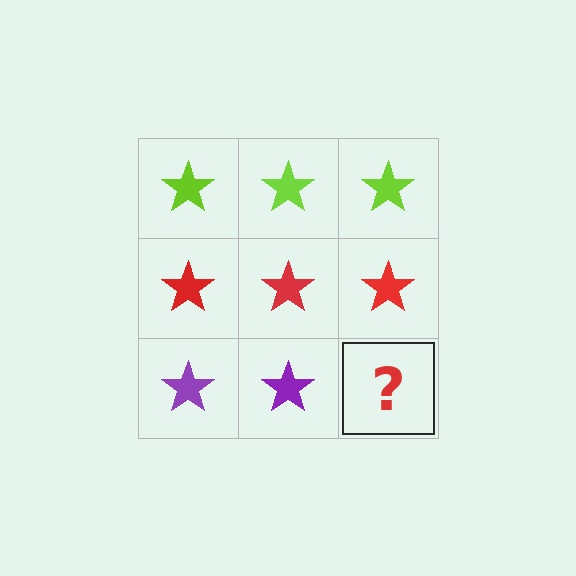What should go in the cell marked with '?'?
The missing cell should contain a purple star.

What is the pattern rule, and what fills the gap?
The rule is that each row has a consistent color. The gap should be filled with a purple star.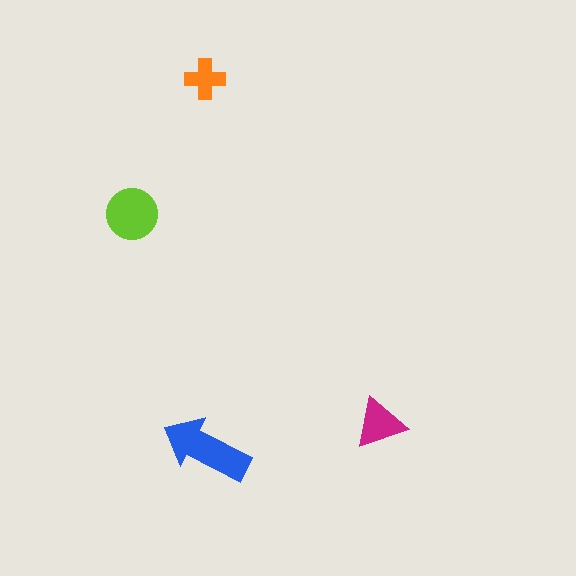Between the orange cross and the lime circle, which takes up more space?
The lime circle.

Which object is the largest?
The blue arrow.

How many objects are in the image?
There are 4 objects in the image.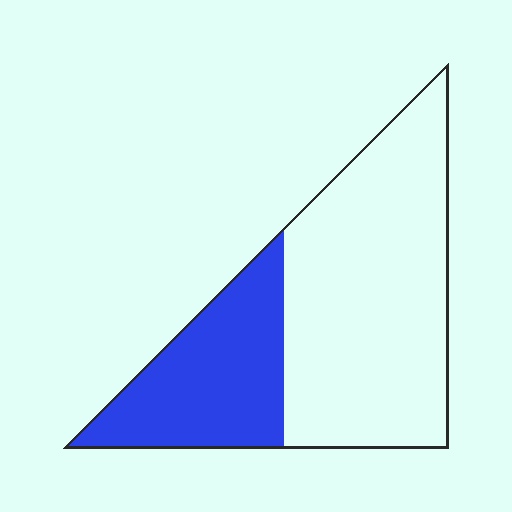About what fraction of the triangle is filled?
About one third (1/3).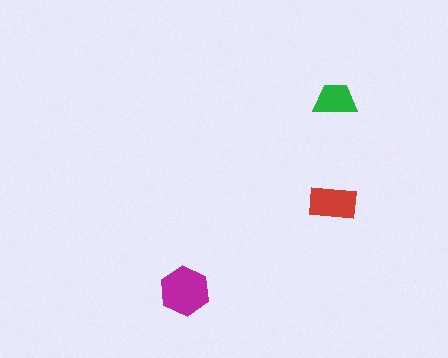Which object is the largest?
The magenta hexagon.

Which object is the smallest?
The green trapezoid.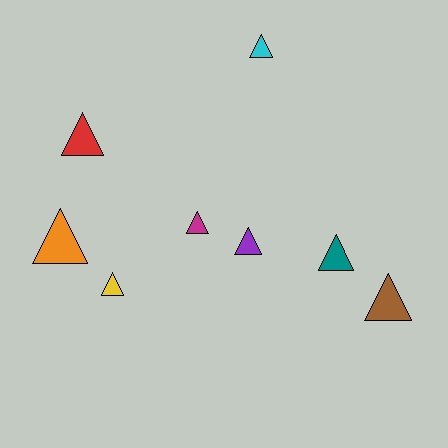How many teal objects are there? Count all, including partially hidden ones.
There is 1 teal object.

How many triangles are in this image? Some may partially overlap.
There are 8 triangles.